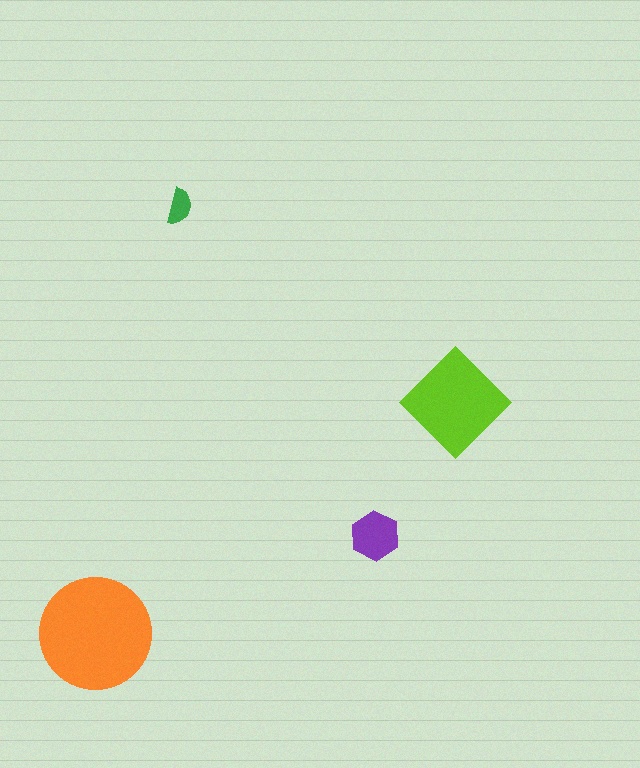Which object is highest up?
The green semicircle is topmost.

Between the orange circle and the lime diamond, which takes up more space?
The orange circle.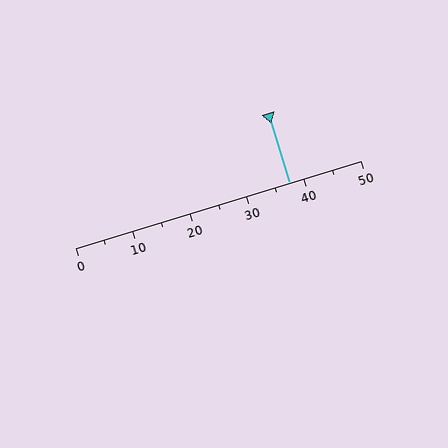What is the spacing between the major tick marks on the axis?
The major ticks are spaced 10 apart.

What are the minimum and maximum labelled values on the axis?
The axis runs from 0 to 50.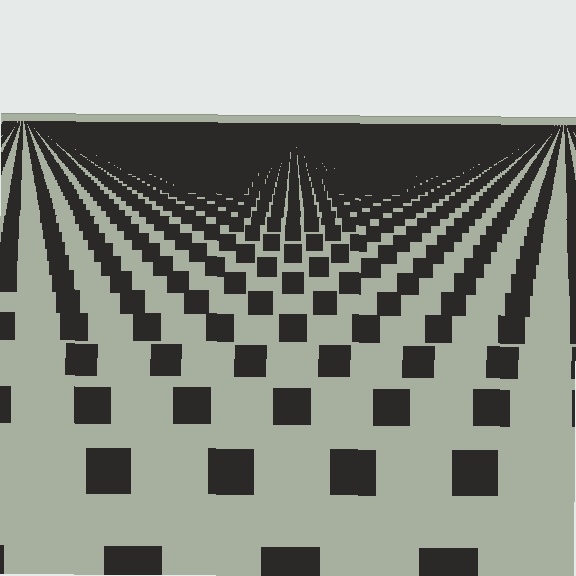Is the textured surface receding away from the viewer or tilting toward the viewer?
The surface is receding away from the viewer. Texture elements get smaller and denser toward the top.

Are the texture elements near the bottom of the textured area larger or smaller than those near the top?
Larger. Near the bottom, elements are closer to the viewer and appear at a bigger on-screen size.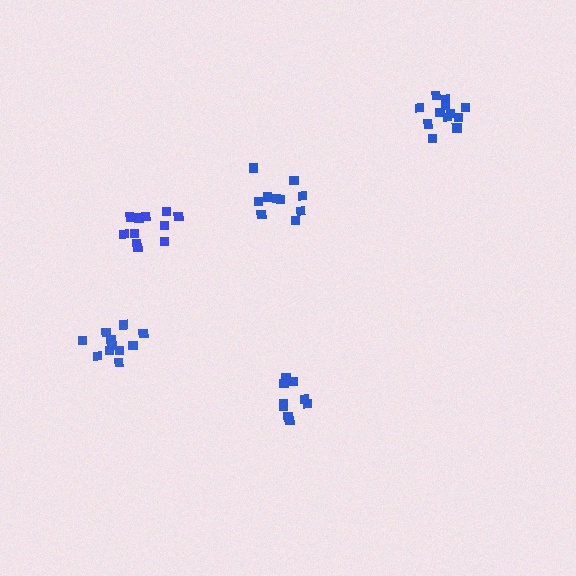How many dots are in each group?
Group 1: 10 dots, Group 2: 9 dots, Group 3: 11 dots, Group 4: 11 dots, Group 5: 12 dots (53 total).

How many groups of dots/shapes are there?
There are 5 groups.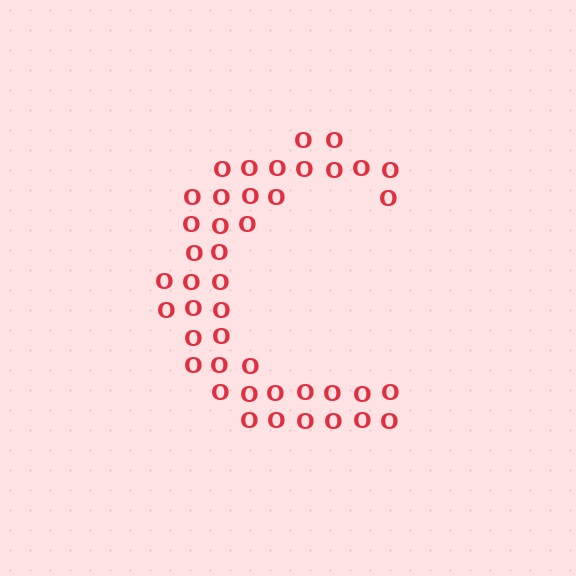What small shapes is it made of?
It is made of small letter O's.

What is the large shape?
The large shape is the letter C.